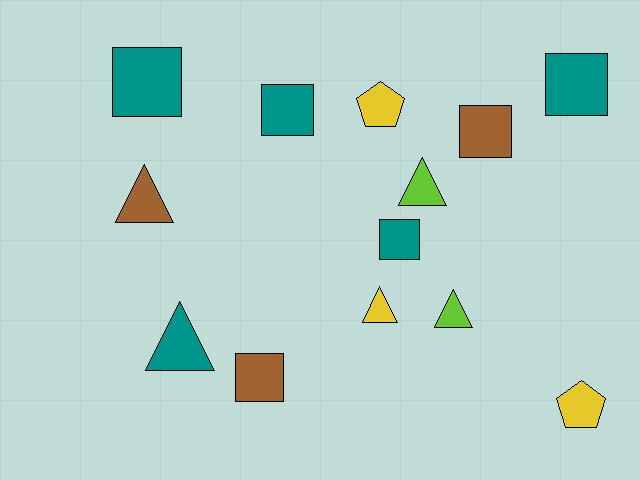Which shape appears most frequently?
Square, with 6 objects.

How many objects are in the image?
There are 13 objects.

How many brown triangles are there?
There is 1 brown triangle.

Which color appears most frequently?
Teal, with 5 objects.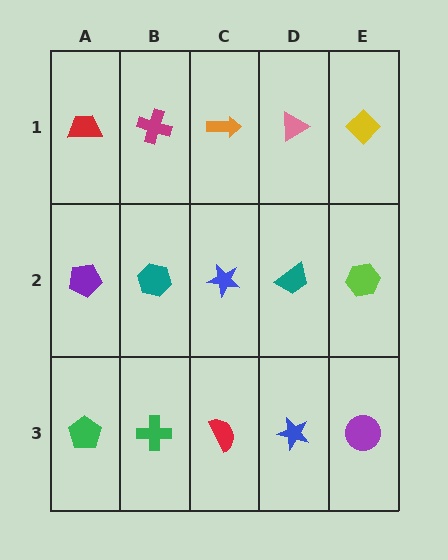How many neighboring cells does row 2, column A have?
3.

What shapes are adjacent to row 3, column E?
A lime hexagon (row 2, column E), a blue star (row 3, column D).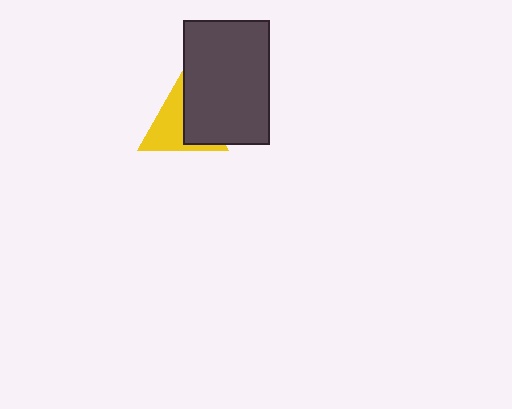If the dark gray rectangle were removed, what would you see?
You would see the complete yellow triangle.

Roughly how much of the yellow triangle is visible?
About half of it is visible (roughly 59%).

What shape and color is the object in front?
The object in front is a dark gray rectangle.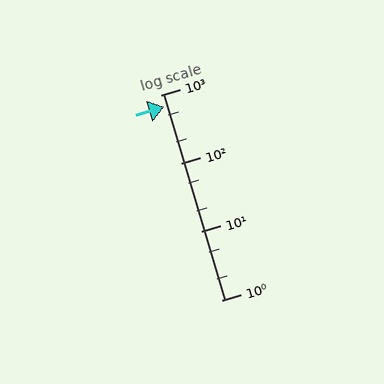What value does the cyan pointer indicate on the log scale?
The pointer indicates approximately 660.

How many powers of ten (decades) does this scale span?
The scale spans 3 decades, from 1 to 1000.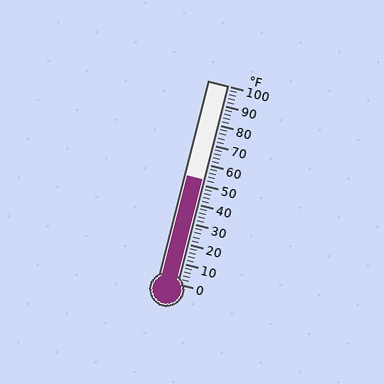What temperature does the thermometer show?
The thermometer shows approximately 52°F.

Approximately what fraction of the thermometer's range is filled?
The thermometer is filled to approximately 50% of its range.